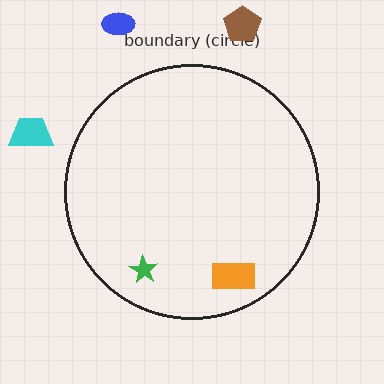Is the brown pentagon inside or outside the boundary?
Outside.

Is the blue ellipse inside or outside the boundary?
Outside.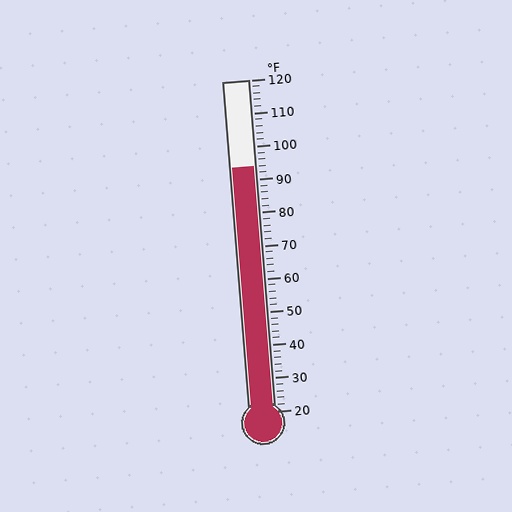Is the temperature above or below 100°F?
The temperature is below 100°F.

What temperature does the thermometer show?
The thermometer shows approximately 94°F.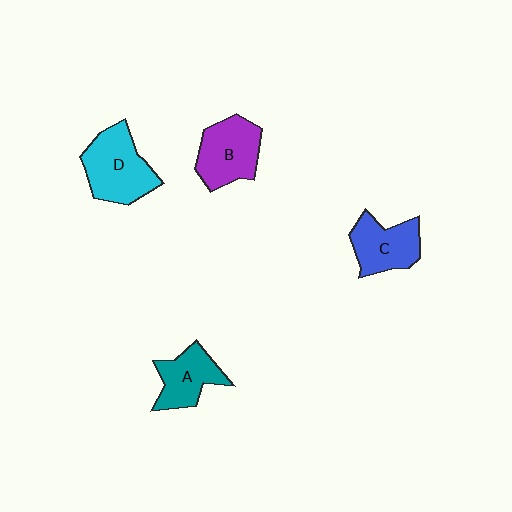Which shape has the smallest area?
Shape A (teal).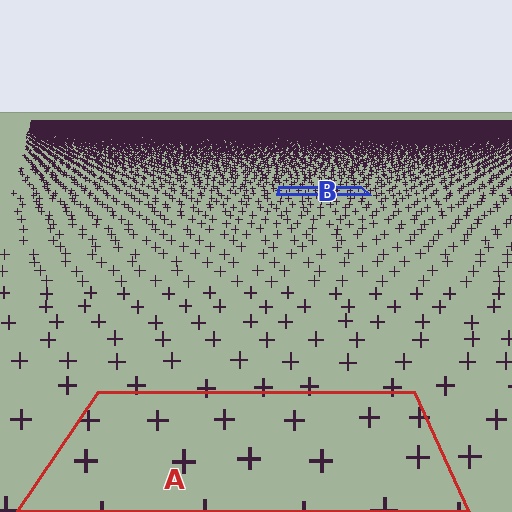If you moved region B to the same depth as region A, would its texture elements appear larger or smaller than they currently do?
They would appear larger. At a closer depth, the same texture elements are projected at a bigger on-screen size.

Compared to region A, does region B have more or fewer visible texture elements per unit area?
Region B has more texture elements per unit area — they are packed more densely because it is farther away.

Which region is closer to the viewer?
Region A is closer. The texture elements there are larger and more spread out.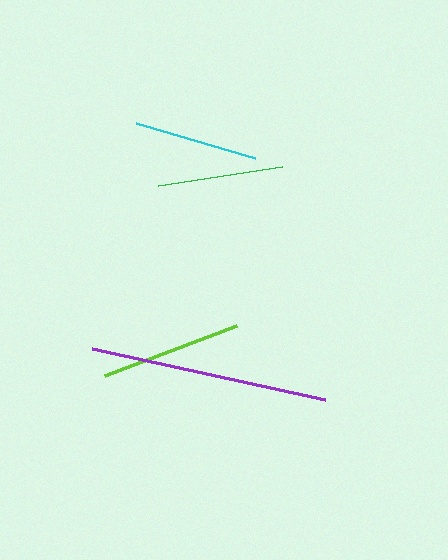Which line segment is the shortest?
The cyan line is the shortest at approximately 124 pixels.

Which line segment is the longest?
The purple line is the longest at approximately 239 pixels.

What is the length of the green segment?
The green segment is approximately 125 pixels long.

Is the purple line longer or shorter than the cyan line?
The purple line is longer than the cyan line.